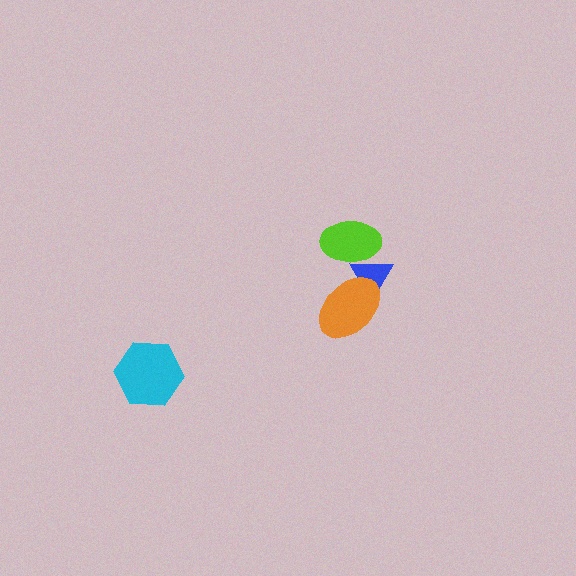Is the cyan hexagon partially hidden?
No, no other shape covers it.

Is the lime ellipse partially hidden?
Yes, it is partially covered by another shape.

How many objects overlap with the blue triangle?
2 objects overlap with the blue triangle.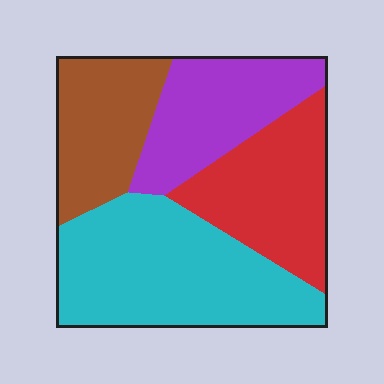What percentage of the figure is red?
Red takes up between a sixth and a third of the figure.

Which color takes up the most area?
Cyan, at roughly 35%.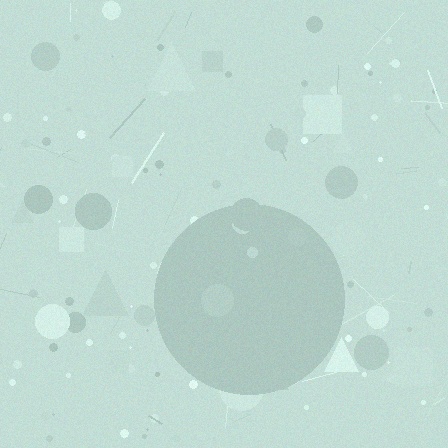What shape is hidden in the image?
A circle is hidden in the image.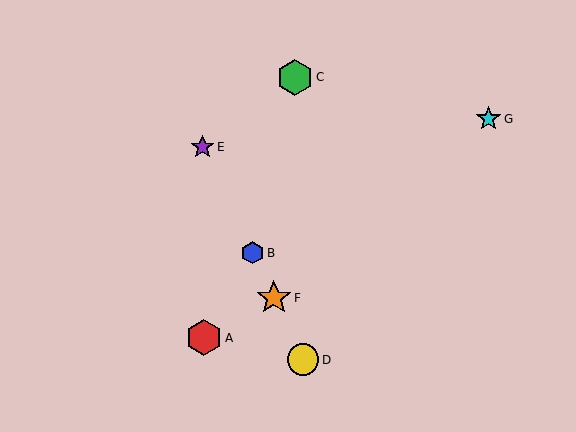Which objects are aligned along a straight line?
Objects B, D, E, F are aligned along a straight line.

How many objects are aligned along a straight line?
4 objects (B, D, E, F) are aligned along a straight line.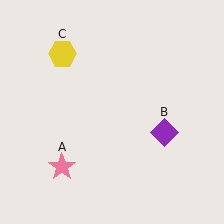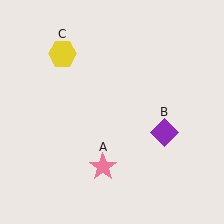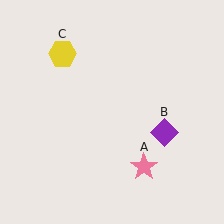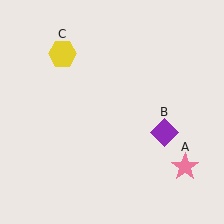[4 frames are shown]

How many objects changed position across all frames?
1 object changed position: pink star (object A).